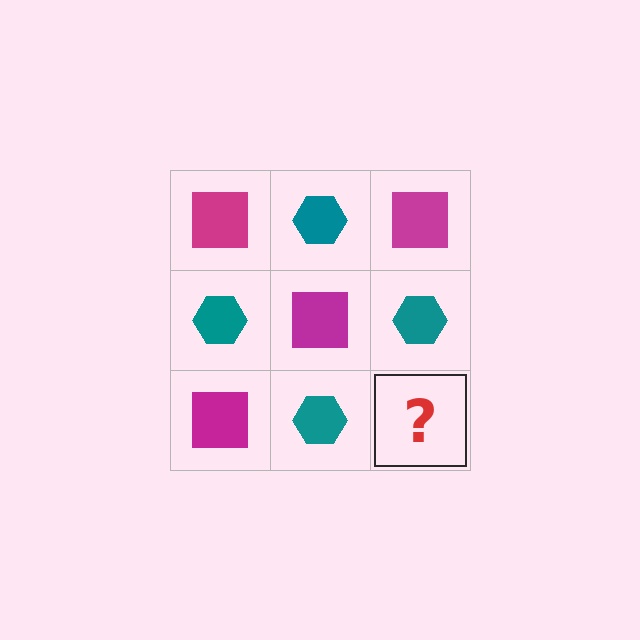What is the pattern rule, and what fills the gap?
The rule is that it alternates magenta square and teal hexagon in a checkerboard pattern. The gap should be filled with a magenta square.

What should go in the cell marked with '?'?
The missing cell should contain a magenta square.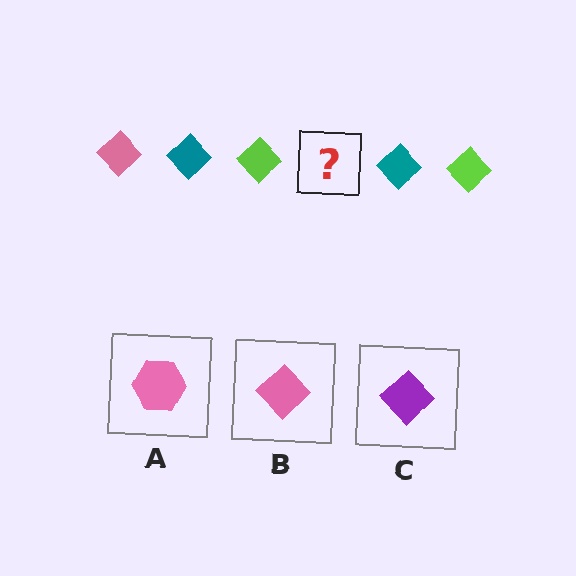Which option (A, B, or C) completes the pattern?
B.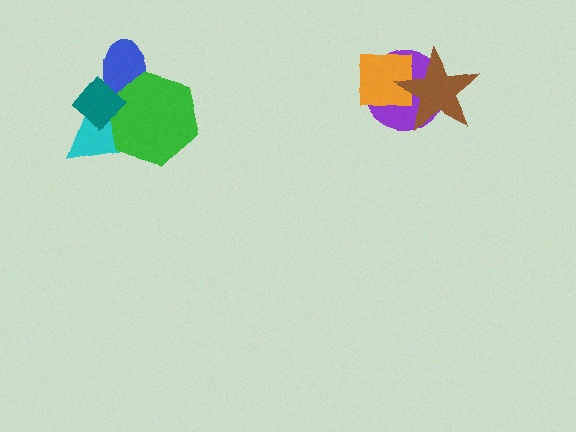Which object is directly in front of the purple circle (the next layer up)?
The orange square is directly in front of the purple circle.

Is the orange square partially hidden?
Yes, it is partially covered by another shape.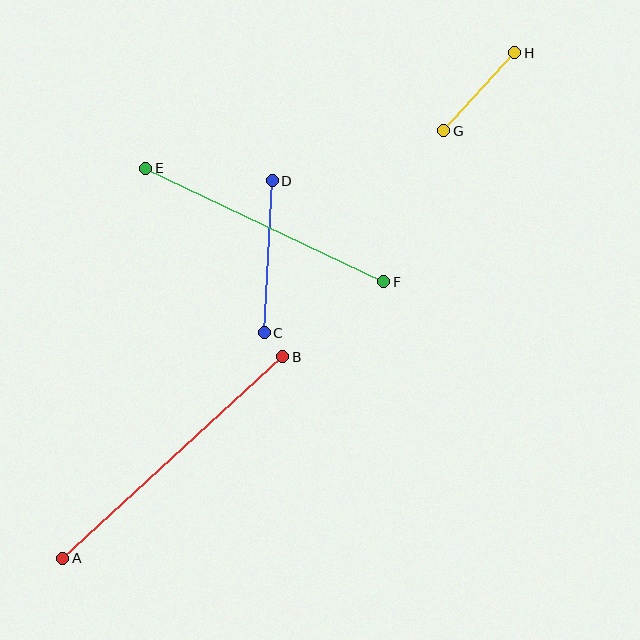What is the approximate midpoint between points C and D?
The midpoint is at approximately (268, 257) pixels.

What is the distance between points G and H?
The distance is approximately 106 pixels.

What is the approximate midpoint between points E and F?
The midpoint is at approximately (265, 225) pixels.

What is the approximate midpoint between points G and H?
The midpoint is at approximately (479, 92) pixels.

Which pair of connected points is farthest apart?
Points A and B are farthest apart.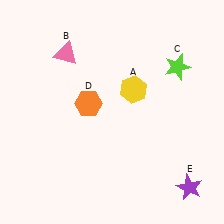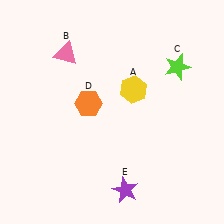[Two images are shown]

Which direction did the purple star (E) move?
The purple star (E) moved left.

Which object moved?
The purple star (E) moved left.